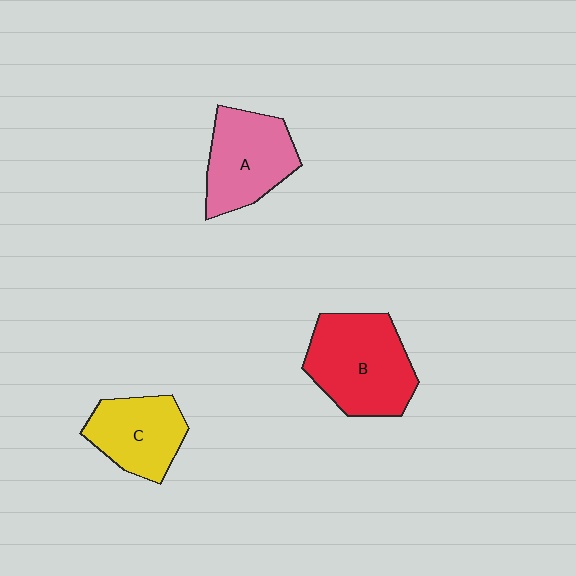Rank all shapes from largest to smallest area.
From largest to smallest: B (red), A (pink), C (yellow).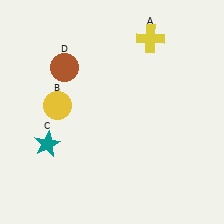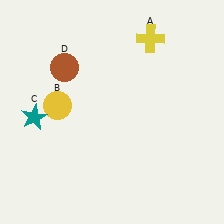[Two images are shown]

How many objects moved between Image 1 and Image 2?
1 object moved between the two images.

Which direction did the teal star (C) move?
The teal star (C) moved up.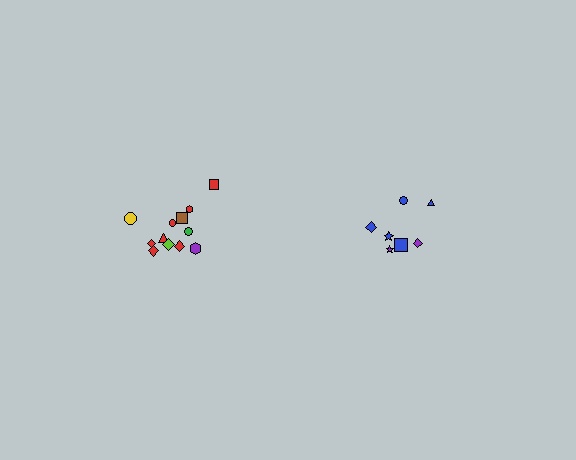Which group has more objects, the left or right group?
The left group.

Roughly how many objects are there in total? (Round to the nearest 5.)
Roughly 20 objects in total.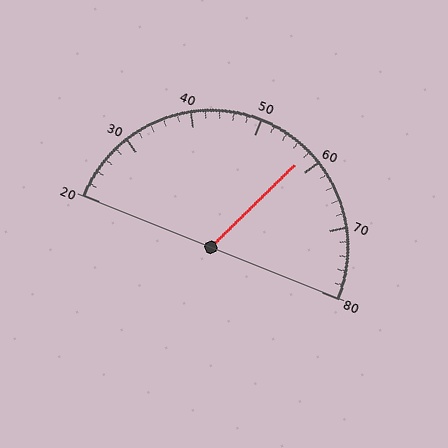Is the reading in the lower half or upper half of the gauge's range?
The reading is in the upper half of the range (20 to 80).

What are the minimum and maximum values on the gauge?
The gauge ranges from 20 to 80.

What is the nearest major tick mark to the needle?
The nearest major tick mark is 60.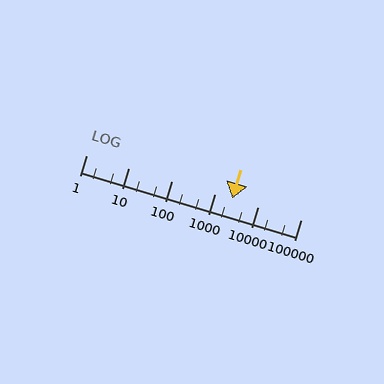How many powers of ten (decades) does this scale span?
The scale spans 5 decades, from 1 to 100000.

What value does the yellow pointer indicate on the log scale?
The pointer indicates approximately 2500.